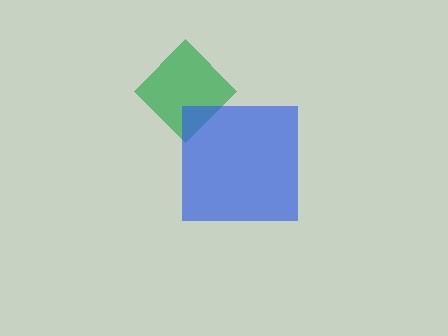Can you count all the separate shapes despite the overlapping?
Yes, there are 2 separate shapes.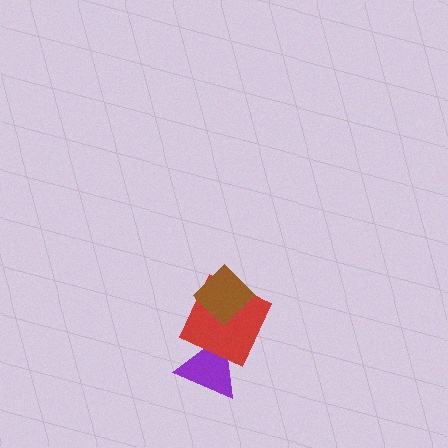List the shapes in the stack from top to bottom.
From top to bottom: the brown diamond, the red square, the purple triangle.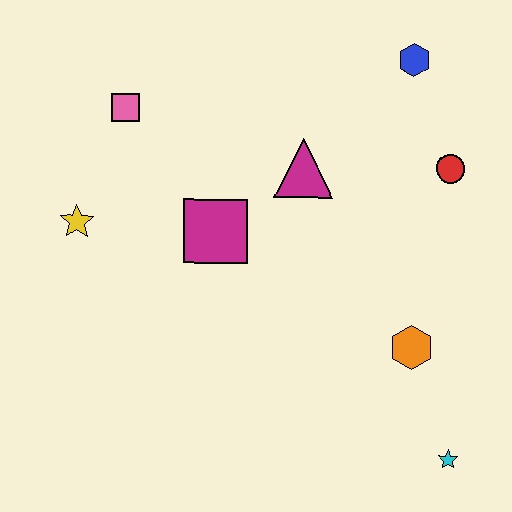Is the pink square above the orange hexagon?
Yes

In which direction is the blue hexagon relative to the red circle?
The blue hexagon is above the red circle.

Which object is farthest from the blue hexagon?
The cyan star is farthest from the blue hexagon.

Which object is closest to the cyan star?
The orange hexagon is closest to the cyan star.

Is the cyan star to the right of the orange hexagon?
Yes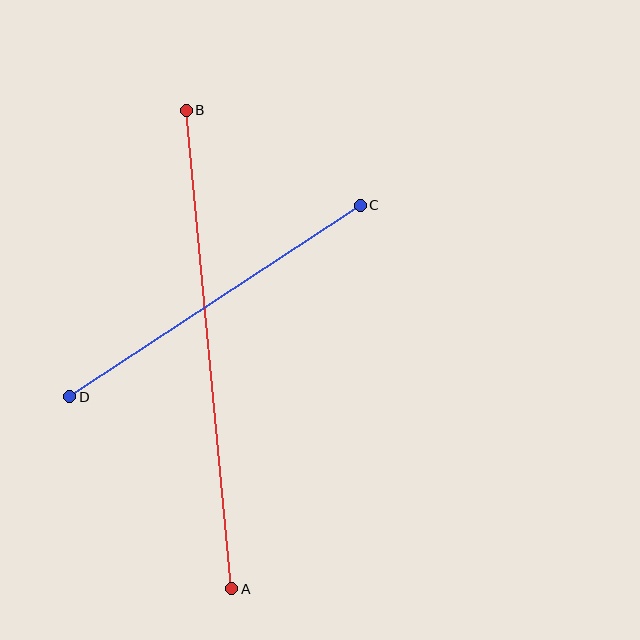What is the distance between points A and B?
The distance is approximately 481 pixels.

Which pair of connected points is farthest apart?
Points A and B are farthest apart.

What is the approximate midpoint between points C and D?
The midpoint is at approximately (215, 301) pixels.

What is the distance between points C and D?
The distance is approximately 348 pixels.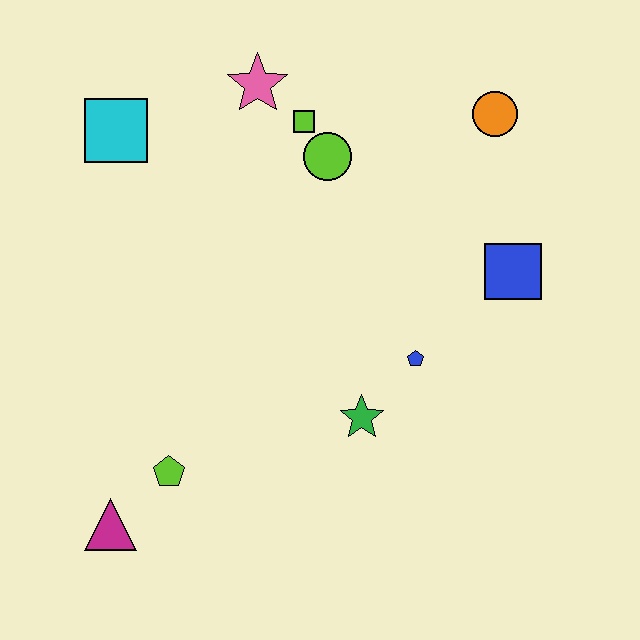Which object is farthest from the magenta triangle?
The orange circle is farthest from the magenta triangle.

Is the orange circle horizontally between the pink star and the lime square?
No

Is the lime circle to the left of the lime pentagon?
No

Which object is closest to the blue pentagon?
The green star is closest to the blue pentagon.